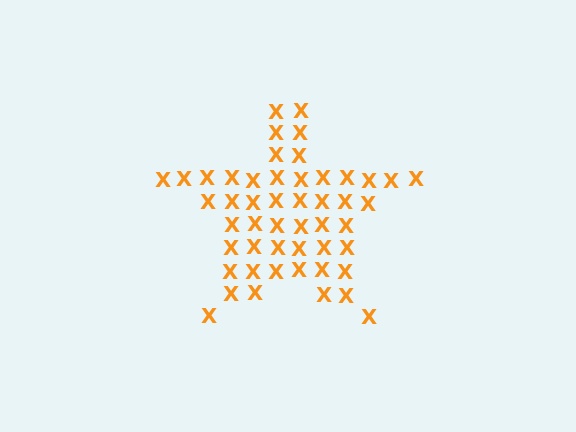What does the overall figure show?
The overall figure shows a star.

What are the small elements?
The small elements are letter X's.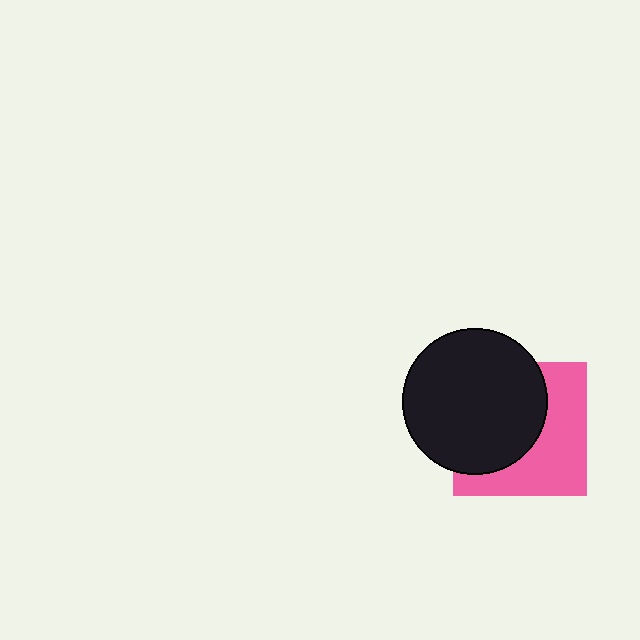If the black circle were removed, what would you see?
You would see the complete pink square.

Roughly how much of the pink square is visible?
About half of it is visible (roughly 48%).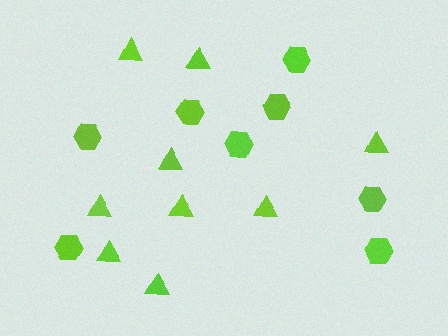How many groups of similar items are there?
There are 2 groups: one group of hexagons (8) and one group of triangles (9).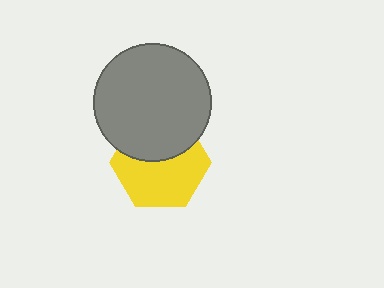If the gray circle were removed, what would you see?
You would see the complete yellow hexagon.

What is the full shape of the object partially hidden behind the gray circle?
The partially hidden object is a yellow hexagon.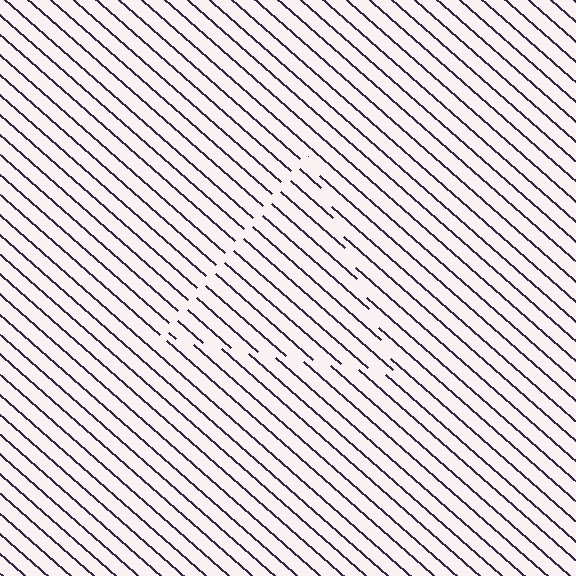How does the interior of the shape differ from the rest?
The interior of the shape contains the same grating, shifted by half a period — the contour is defined by the phase discontinuity where line-ends from the inner and outer gratings abut.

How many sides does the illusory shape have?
3 sides — the line-ends trace a triangle.